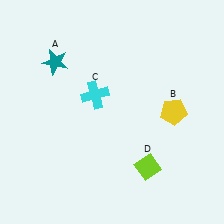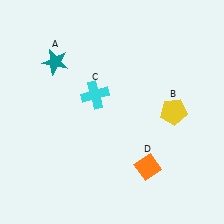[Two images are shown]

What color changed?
The diamond (D) changed from lime in Image 1 to orange in Image 2.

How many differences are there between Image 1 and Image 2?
There is 1 difference between the two images.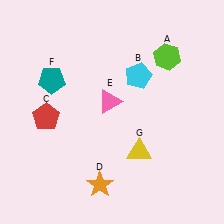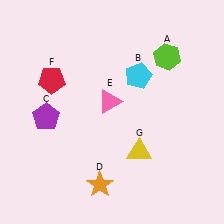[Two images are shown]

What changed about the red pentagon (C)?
In Image 1, C is red. In Image 2, it changed to purple.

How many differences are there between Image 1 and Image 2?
There are 2 differences between the two images.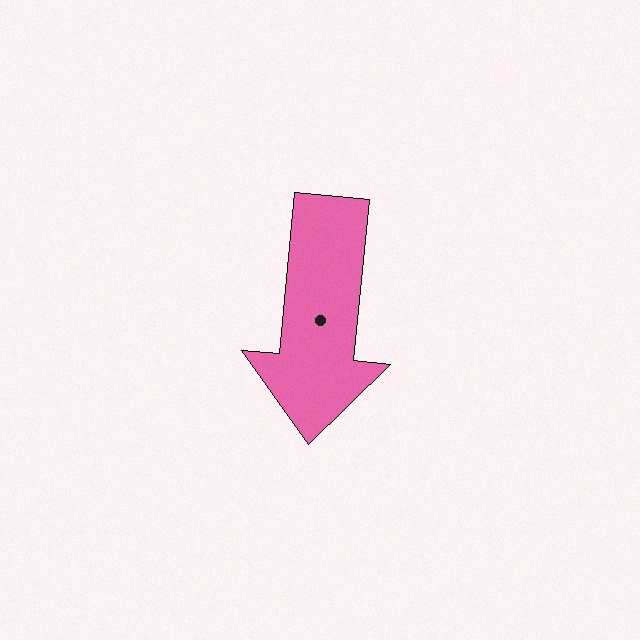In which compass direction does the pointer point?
South.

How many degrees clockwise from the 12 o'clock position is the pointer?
Approximately 185 degrees.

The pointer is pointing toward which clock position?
Roughly 6 o'clock.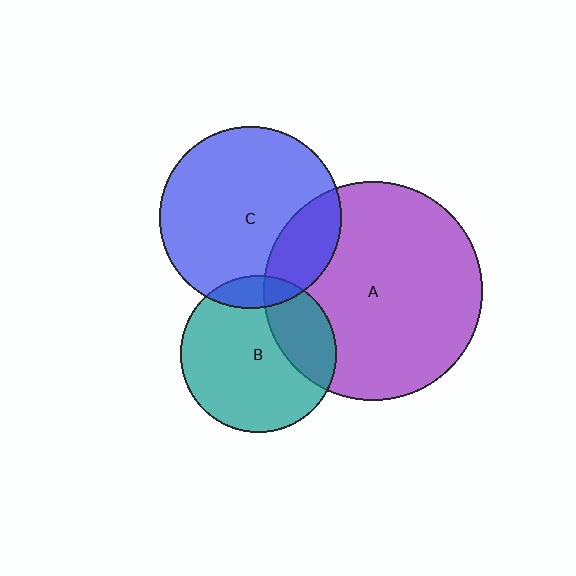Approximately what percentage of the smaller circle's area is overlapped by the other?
Approximately 25%.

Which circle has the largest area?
Circle A (purple).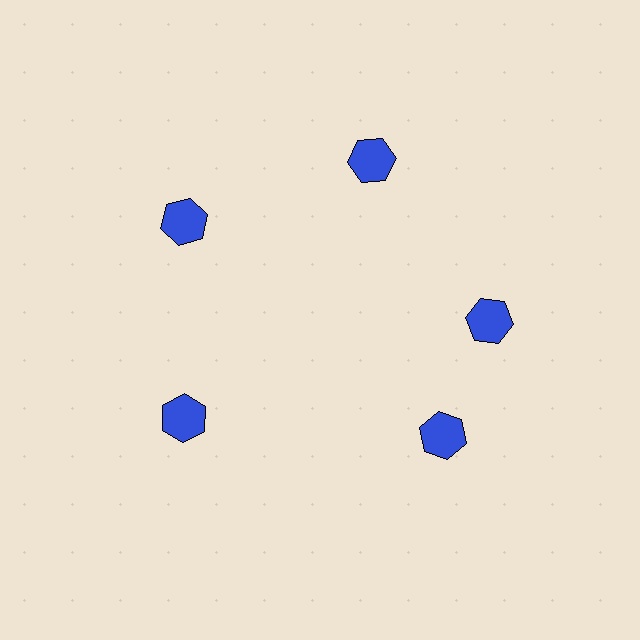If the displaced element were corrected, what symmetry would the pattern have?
It would have 5-fold rotational symmetry — the pattern would map onto itself every 72 degrees.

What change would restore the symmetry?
The symmetry would be restored by rotating it back into even spacing with its neighbors so that all 5 hexagons sit at equal angles and equal distance from the center.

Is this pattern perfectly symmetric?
No. The 5 blue hexagons are arranged in a ring, but one element near the 5 o'clock position is rotated out of alignment along the ring, breaking the 5-fold rotational symmetry.